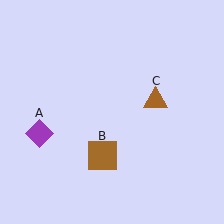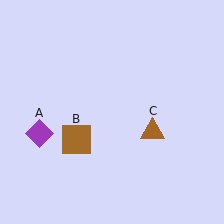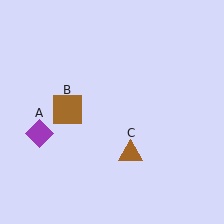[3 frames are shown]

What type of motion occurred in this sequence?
The brown square (object B), brown triangle (object C) rotated clockwise around the center of the scene.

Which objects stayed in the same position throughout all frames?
Purple diamond (object A) remained stationary.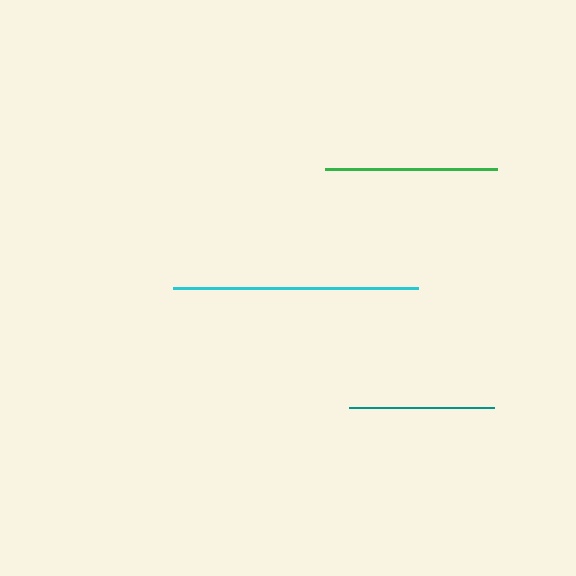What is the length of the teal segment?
The teal segment is approximately 145 pixels long.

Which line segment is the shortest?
The teal line is the shortest at approximately 145 pixels.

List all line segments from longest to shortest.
From longest to shortest: cyan, green, teal.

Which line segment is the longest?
The cyan line is the longest at approximately 244 pixels.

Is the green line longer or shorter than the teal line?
The green line is longer than the teal line.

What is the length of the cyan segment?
The cyan segment is approximately 244 pixels long.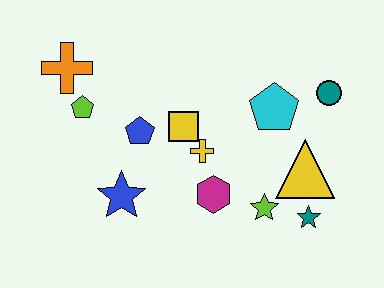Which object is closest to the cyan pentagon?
The teal circle is closest to the cyan pentagon.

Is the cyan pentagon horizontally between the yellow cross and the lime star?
No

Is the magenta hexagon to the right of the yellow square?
Yes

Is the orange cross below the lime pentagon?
No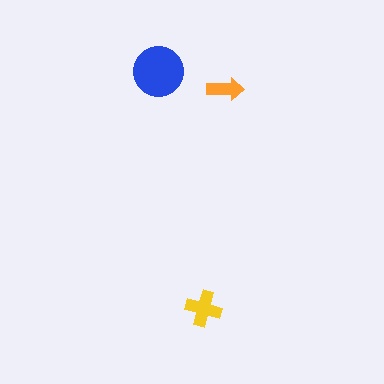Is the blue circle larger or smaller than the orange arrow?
Larger.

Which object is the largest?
The blue circle.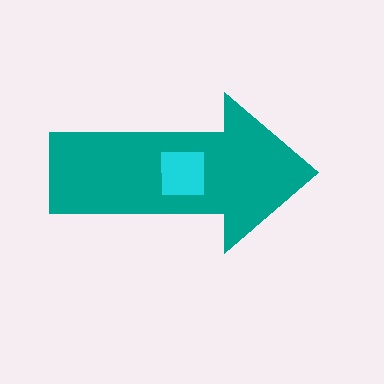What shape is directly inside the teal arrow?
The cyan square.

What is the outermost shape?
The teal arrow.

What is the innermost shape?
The cyan square.